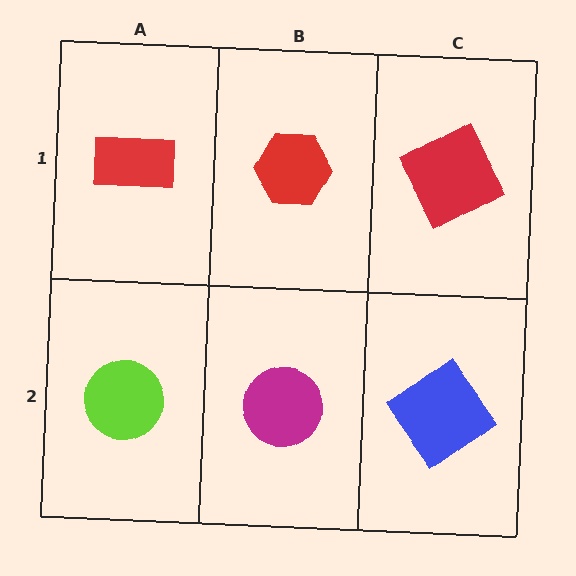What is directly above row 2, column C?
A red square.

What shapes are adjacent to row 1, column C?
A blue diamond (row 2, column C), a red hexagon (row 1, column B).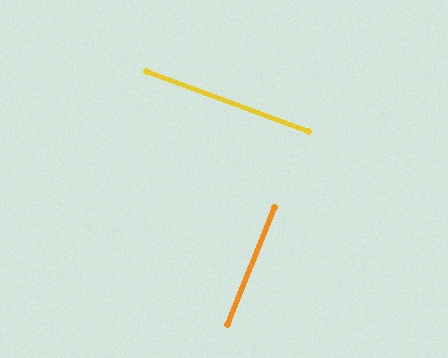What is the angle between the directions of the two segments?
Approximately 88 degrees.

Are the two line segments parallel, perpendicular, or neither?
Perpendicular — they meet at approximately 88°.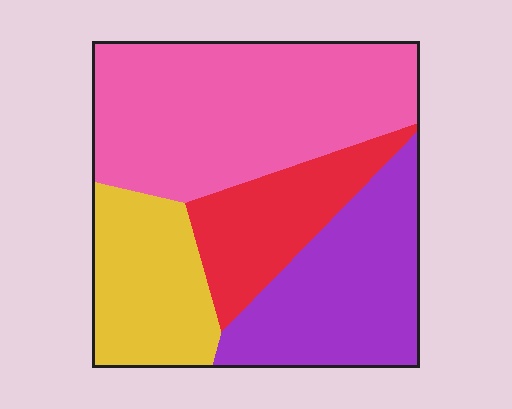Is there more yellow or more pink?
Pink.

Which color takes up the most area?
Pink, at roughly 40%.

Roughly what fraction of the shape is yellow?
Yellow takes up about one fifth (1/5) of the shape.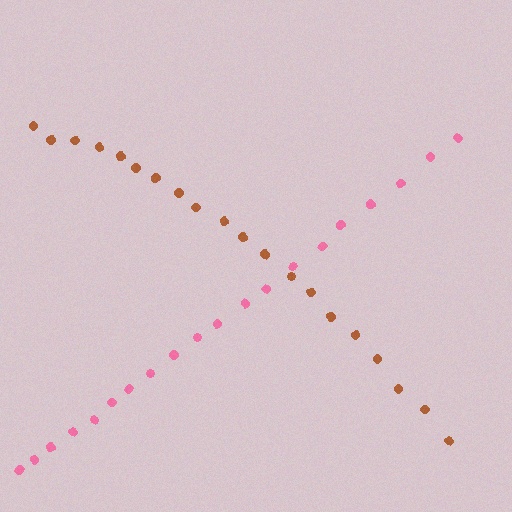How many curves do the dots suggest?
There are 2 distinct paths.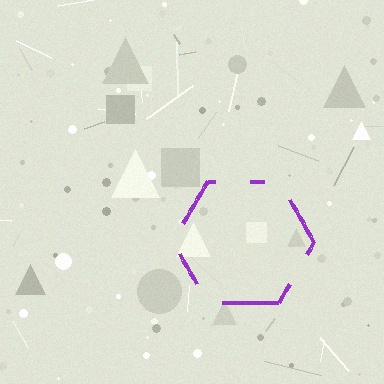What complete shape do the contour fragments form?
The contour fragments form a hexagon.